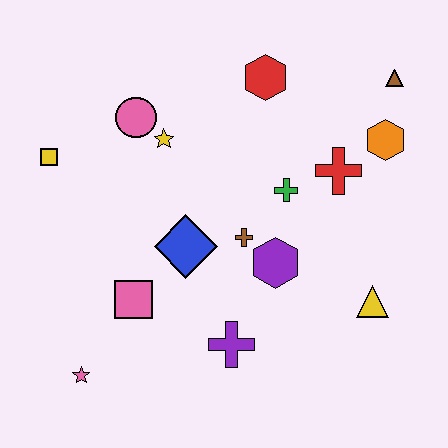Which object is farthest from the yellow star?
The yellow triangle is farthest from the yellow star.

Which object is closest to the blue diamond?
The brown cross is closest to the blue diamond.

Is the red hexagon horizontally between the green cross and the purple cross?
Yes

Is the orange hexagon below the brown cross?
No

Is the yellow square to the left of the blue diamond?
Yes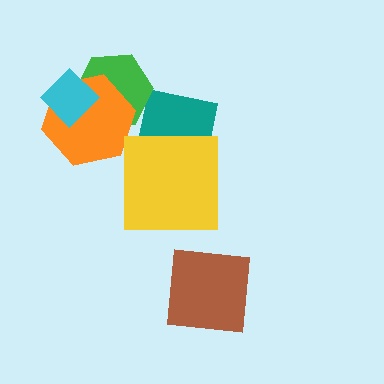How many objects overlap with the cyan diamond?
2 objects overlap with the cyan diamond.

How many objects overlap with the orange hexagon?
2 objects overlap with the orange hexagon.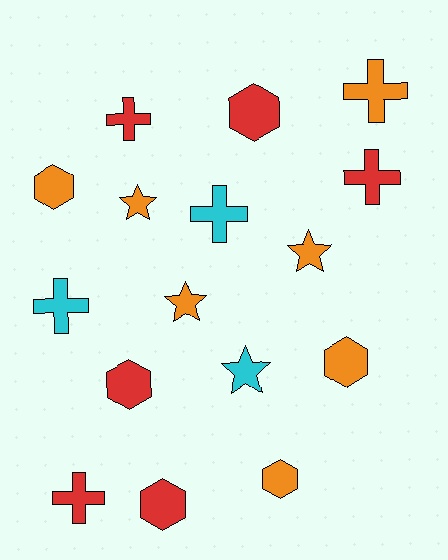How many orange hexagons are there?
There are 3 orange hexagons.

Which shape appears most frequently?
Cross, with 6 objects.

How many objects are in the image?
There are 16 objects.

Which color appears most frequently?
Orange, with 7 objects.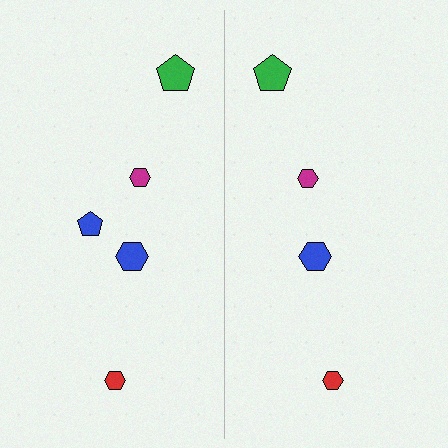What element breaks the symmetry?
A blue pentagon is missing from the right side.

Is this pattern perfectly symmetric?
No, the pattern is not perfectly symmetric. A blue pentagon is missing from the right side.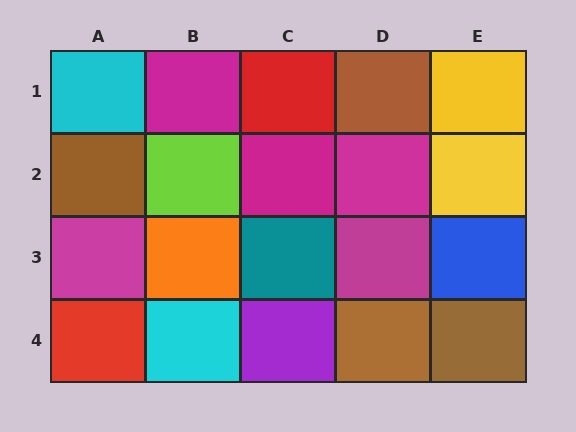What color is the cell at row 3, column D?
Magenta.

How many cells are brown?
4 cells are brown.